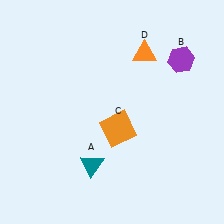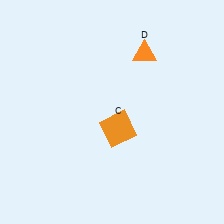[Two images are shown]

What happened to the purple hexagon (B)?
The purple hexagon (B) was removed in Image 2. It was in the top-right area of Image 1.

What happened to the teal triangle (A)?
The teal triangle (A) was removed in Image 2. It was in the bottom-left area of Image 1.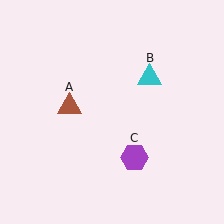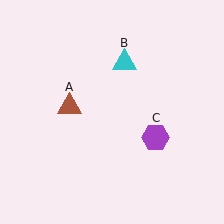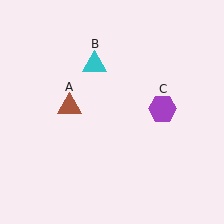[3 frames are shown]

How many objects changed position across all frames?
2 objects changed position: cyan triangle (object B), purple hexagon (object C).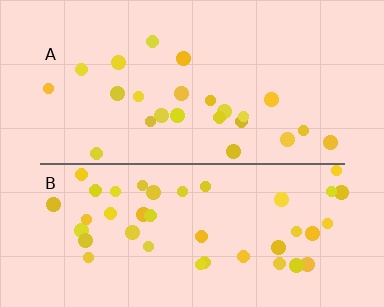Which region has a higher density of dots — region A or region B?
B (the bottom).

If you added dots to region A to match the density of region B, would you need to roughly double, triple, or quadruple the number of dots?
Approximately double.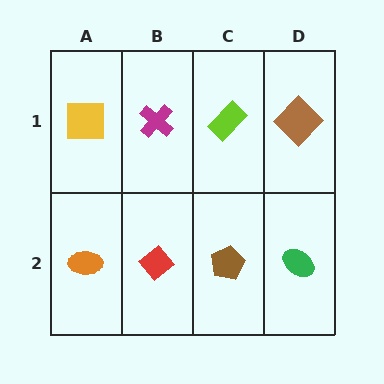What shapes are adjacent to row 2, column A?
A yellow square (row 1, column A), a red diamond (row 2, column B).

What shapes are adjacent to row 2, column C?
A lime rectangle (row 1, column C), a red diamond (row 2, column B), a green ellipse (row 2, column D).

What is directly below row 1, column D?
A green ellipse.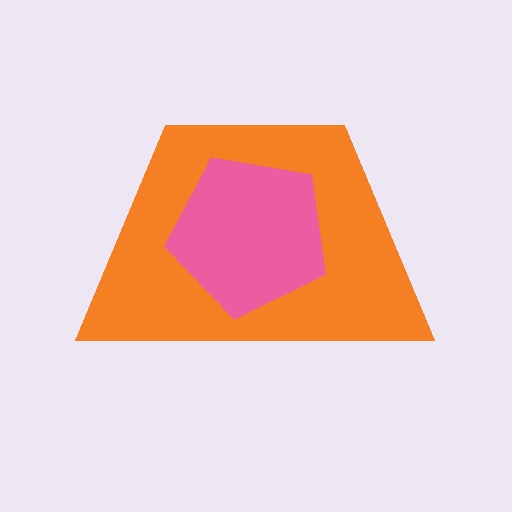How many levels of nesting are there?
2.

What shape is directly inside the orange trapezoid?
The pink pentagon.